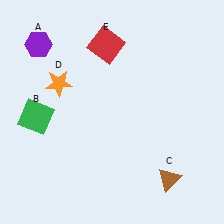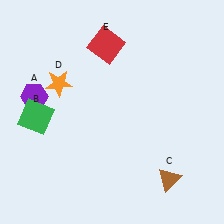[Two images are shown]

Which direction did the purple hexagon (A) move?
The purple hexagon (A) moved down.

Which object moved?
The purple hexagon (A) moved down.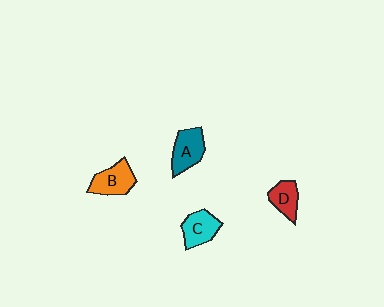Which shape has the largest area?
Shape A (teal).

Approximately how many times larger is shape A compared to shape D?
Approximately 1.3 times.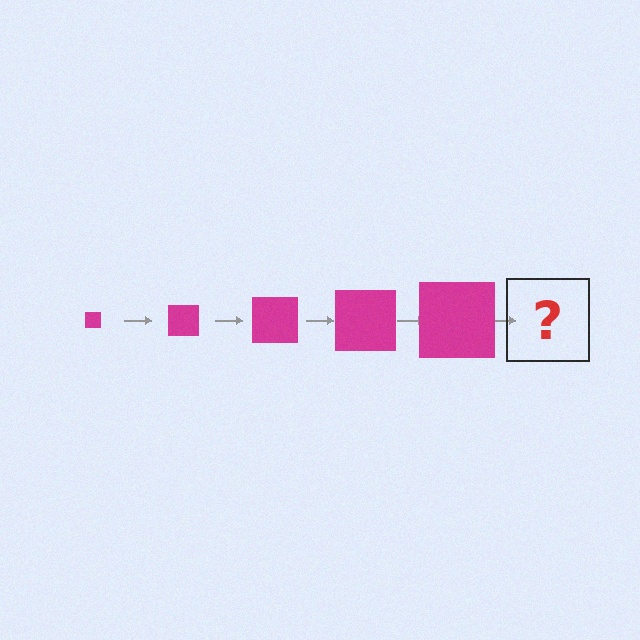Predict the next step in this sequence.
The next step is a magenta square, larger than the previous one.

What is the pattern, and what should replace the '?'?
The pattern is that the square gets progressively larger each step. The '?' should be a magenta square, larger than the previous one.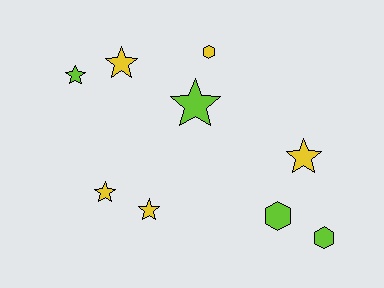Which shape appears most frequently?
Star, with 6 objects.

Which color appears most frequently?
Yellow, with 5 objects.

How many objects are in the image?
There are 9 objects.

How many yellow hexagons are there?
There is 1 yellow hexagon.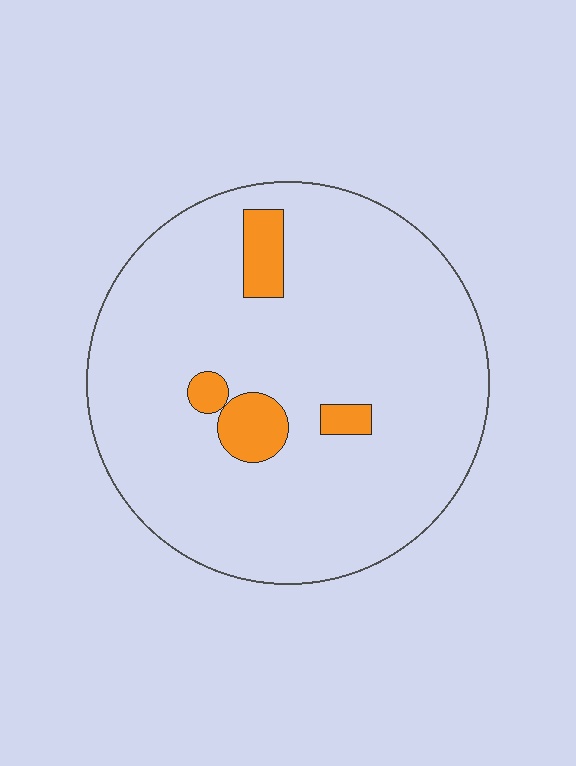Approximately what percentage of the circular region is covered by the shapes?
Approximately 10%.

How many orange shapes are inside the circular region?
4.